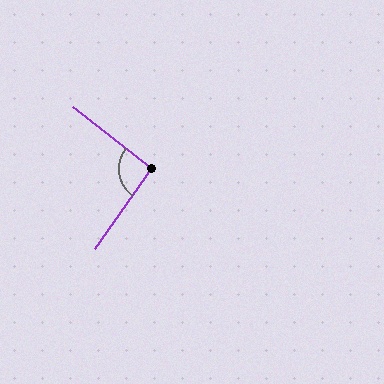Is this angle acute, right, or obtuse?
It is approximately a right angle.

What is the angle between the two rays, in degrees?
Approximately 93 degrees.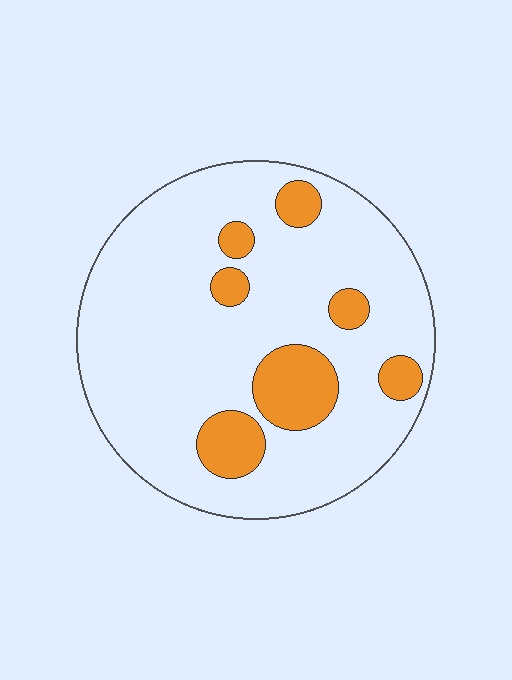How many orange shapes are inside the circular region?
7.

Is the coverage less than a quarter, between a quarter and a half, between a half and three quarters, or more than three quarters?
Less than a quarter.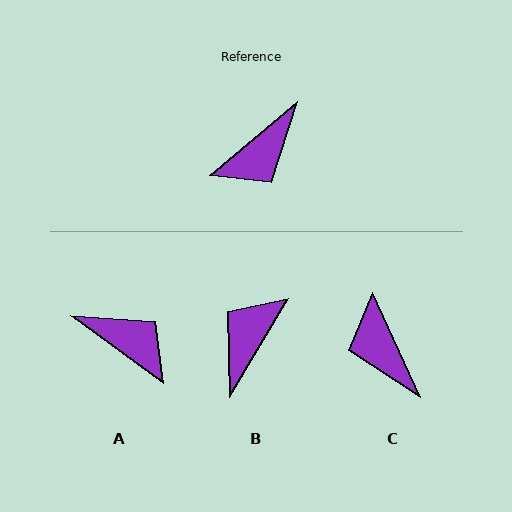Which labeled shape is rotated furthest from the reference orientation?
B, about 161 degrees away.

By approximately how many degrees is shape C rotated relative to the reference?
Approximately 106 degrees clockwise.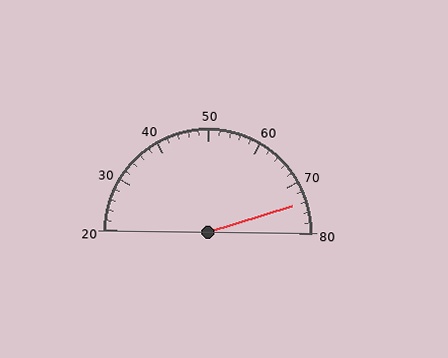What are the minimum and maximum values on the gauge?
The gauge ranges from 20 to 80.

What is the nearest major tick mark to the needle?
The nearest major tick mark is 70.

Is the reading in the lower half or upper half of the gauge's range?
The reading is in the upper half of the range (20 to 80).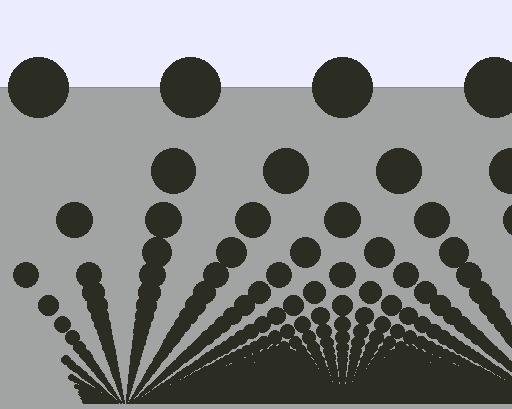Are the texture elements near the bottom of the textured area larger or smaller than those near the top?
Smaller. The gradient is inverted — elements near the bottom are smaller and denser.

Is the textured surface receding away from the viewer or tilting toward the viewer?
The surface appears to tilt toward the viewer. Texture elements get larger and sparser toward the top.